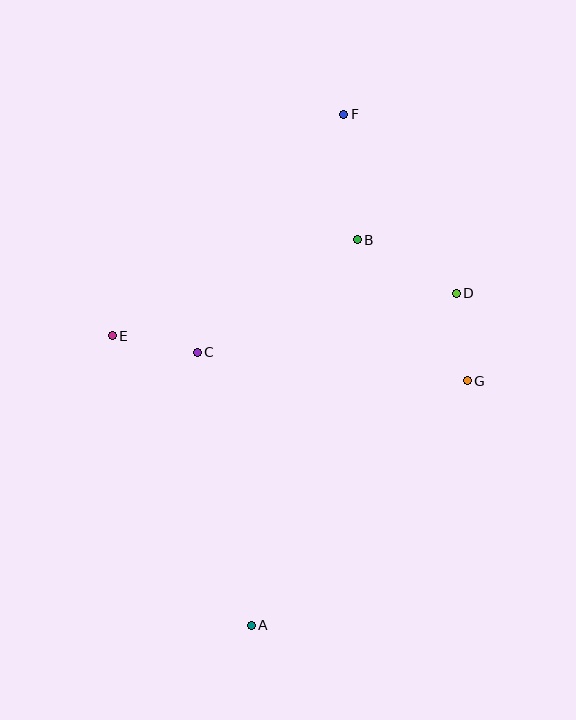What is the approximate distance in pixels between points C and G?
The distance between C and G is approximately 271 pixels.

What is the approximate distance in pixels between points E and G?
The distance between E and G is approximately 358 pixels.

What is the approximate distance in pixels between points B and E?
The distance between B and E is approximately 263 pixels.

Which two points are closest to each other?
Points C and E are closest to each other.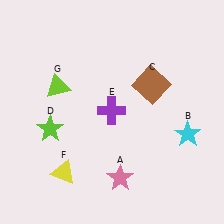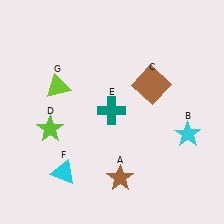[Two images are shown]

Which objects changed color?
A changed from pink to brown. E changed from purple to teal. F changed from yellow to cyan.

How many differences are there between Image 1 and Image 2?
There are 3 differences between the two images.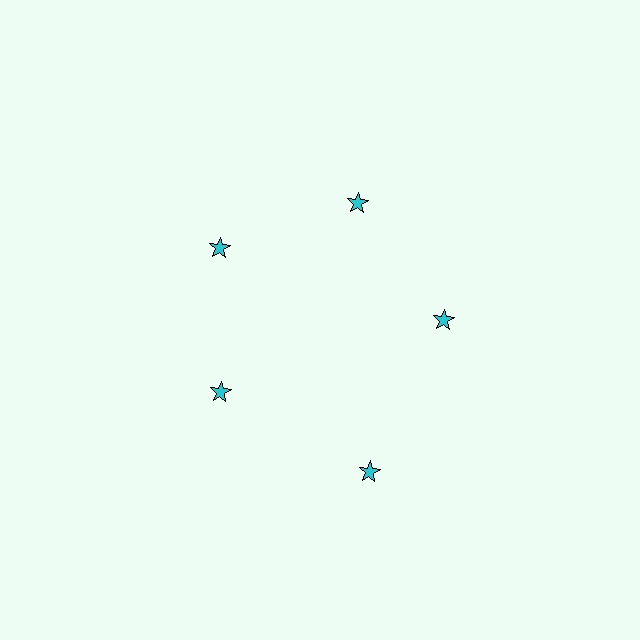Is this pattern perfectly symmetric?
No. The 5 cyan stars are arranged in a ring, but one element near the 5 o'clock position is pushed outward from the center, breaking the 5-fold rotational symmetry.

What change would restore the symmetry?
The symmetry would be restored by moving it inward, back onto the ring so that all 5 stars sit at equal angles and equal distance from the center.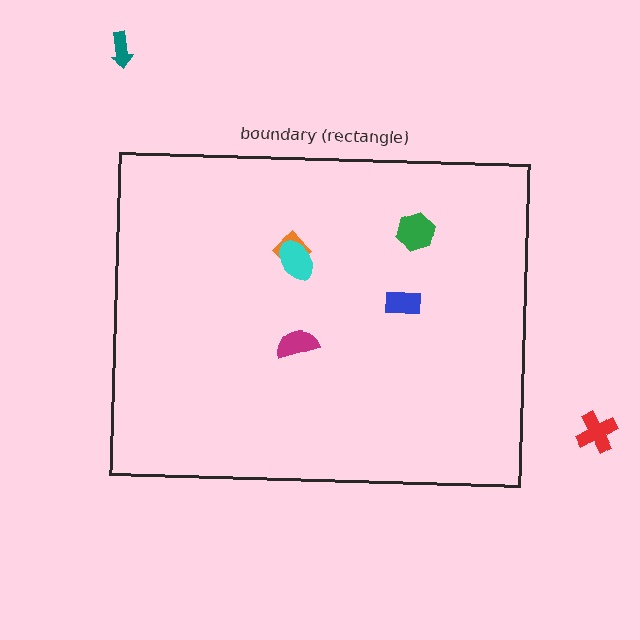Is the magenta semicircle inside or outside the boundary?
Inside.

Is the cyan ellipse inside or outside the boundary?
Inside.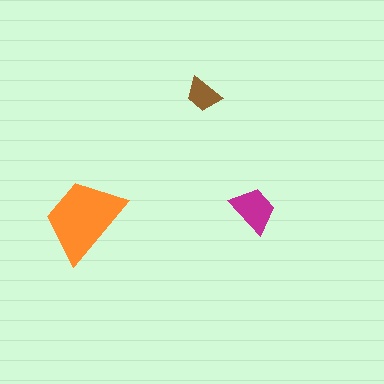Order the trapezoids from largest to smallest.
the orange one, the magenta one, the brown one.